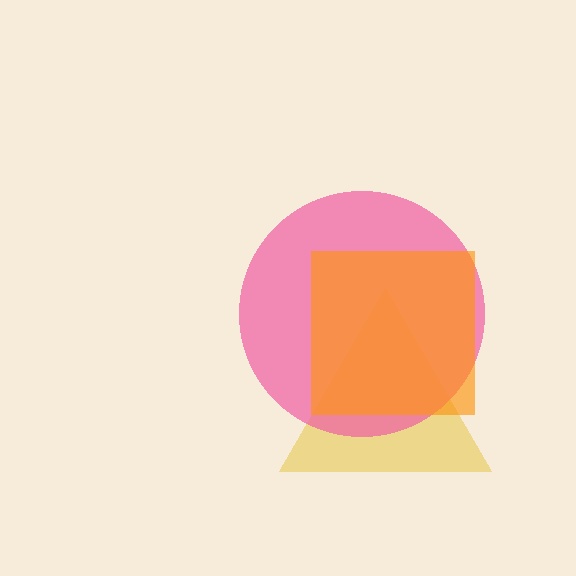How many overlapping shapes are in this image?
There are 3 overlapping shapes in the image.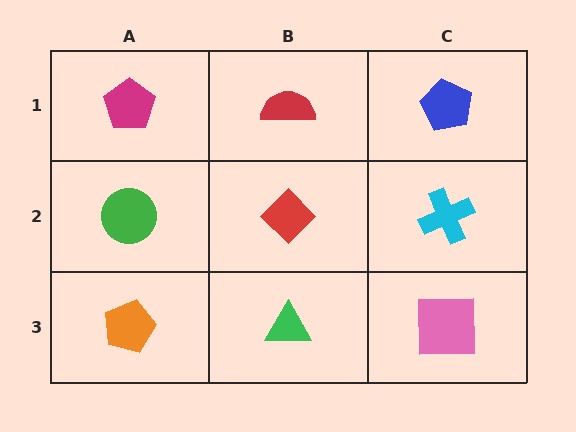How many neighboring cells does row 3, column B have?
3.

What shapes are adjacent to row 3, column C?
A cyan cross (row 2, column C), a green triangle (row 3, column B).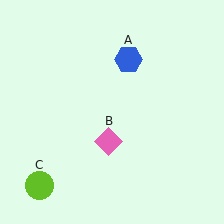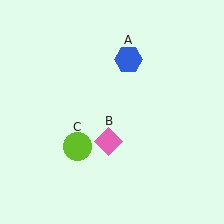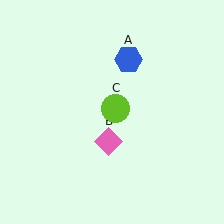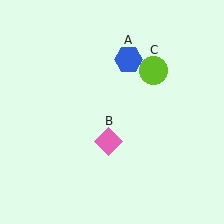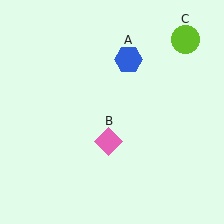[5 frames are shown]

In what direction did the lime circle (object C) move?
The lime circle (object C) moved up and to the right.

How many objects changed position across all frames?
1 object changed position: lime circle (object C).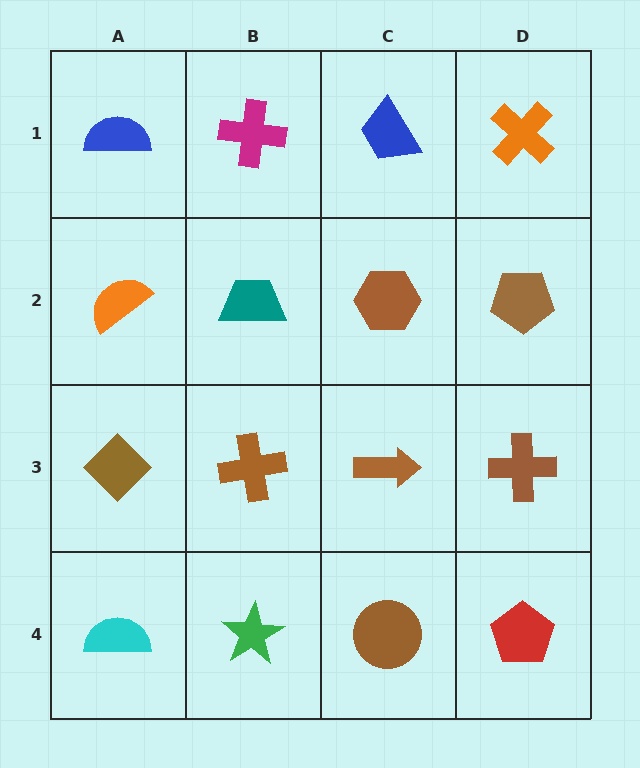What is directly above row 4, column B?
A brown cross.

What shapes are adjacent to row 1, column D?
A brown pentagon (row 2, column D), a blue trapezoid (row 1, column C).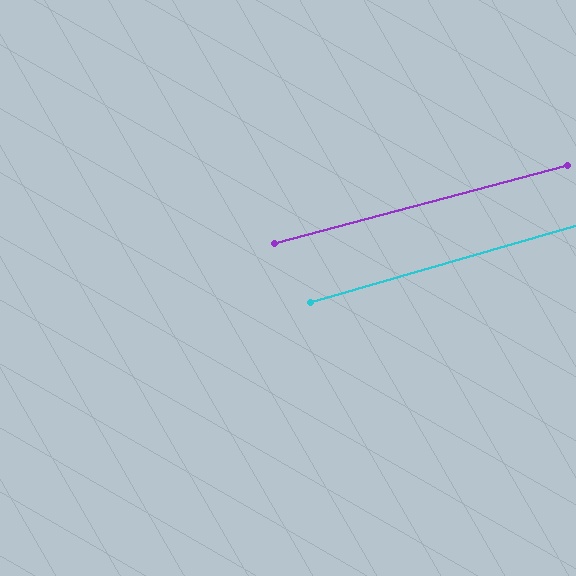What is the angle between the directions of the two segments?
Approximately 1 degree.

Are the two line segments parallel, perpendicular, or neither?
Parallel — their directions differ by only 1.1°.